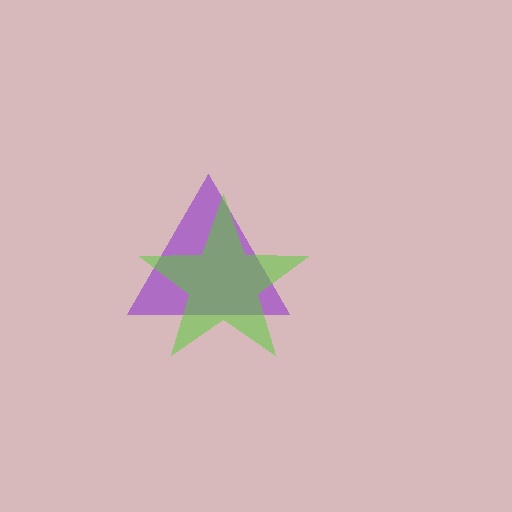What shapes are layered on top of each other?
The layered shapes are: a purple triangle, a lime star.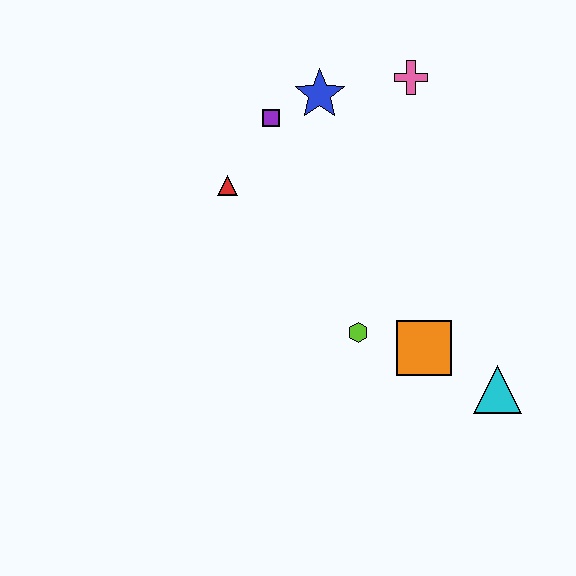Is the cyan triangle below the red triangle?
Yes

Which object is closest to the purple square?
The blue star is closest to the purple square.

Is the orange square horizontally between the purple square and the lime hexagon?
No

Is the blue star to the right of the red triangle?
Yes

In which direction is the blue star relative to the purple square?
The blue star is to the right of the purple square.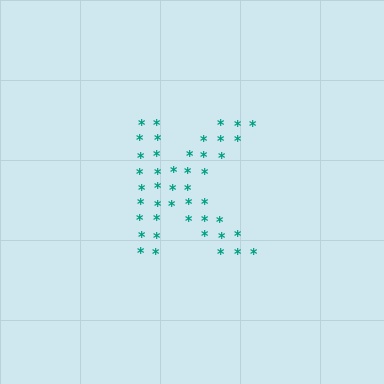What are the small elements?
The small elements are asterisks.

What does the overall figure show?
The overall figure shows the letter K.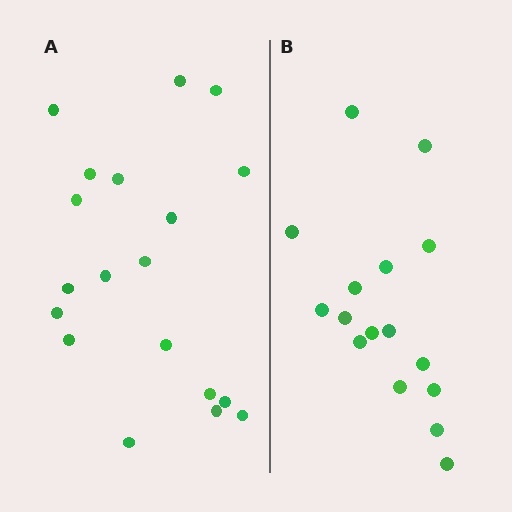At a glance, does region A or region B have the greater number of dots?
Region A (the left region) has more dots.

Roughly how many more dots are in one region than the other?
Region A has just a few more — roughly 2 or 3 more dots than region B.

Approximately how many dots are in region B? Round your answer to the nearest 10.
About 20 dots. (The exact count is 16, which rounds to 20.)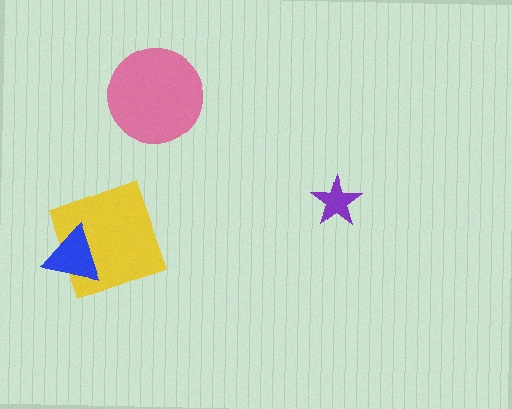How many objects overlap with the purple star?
0 objects overlap with the purple star.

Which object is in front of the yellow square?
The blue triangle is in front of the yellow square.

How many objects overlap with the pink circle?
0 objects overlap with the pink circle.